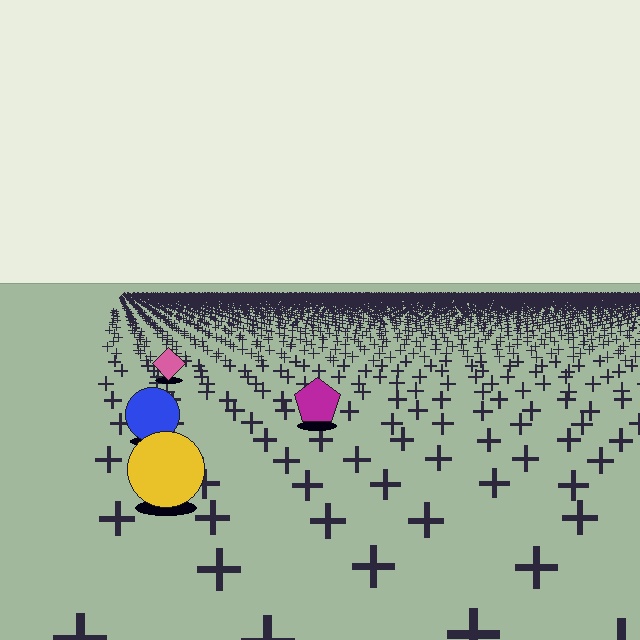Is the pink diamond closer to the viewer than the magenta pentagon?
No. The magenta pentagon is closer — you can tell from the texture gradient: the ground texture is coarser near it.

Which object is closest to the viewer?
The yellow circle is closest. The texture marks near it are larger and more spread out.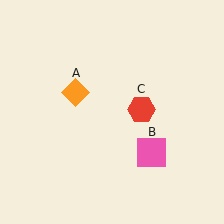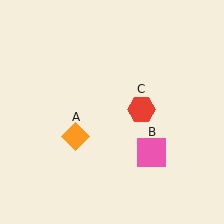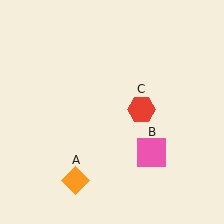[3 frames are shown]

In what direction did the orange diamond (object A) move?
The orange diamond (object A) moved down.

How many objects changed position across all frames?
1 object changed position: orange diamond (object A).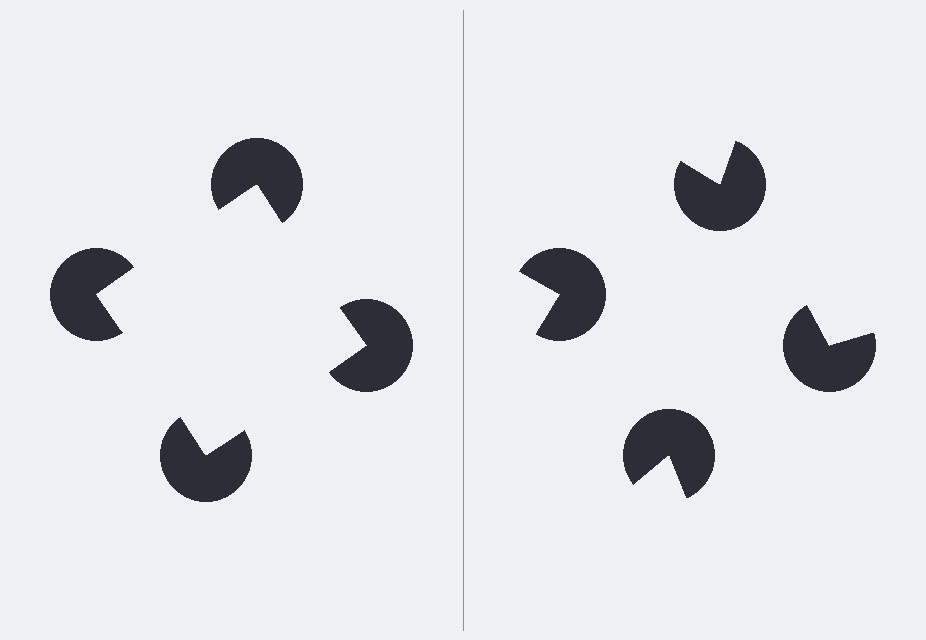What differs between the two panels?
The pac-man discs are positioned identically on both sides; only the wedge orientations differ. On the left they align to a square; on the right they are misaligned.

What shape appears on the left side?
An illusory square.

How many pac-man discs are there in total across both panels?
8 — 4 on each side.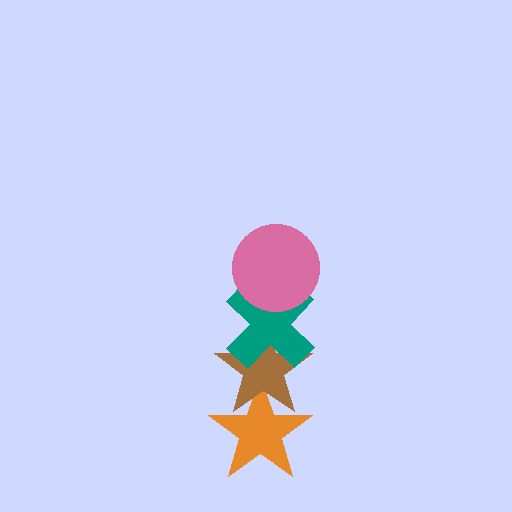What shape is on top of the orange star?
The brown star is on top of the orange star.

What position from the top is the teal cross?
The teal cross is 2nd from the top.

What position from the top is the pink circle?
The pink circle is 1st from the top.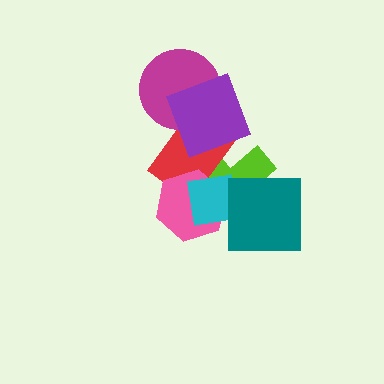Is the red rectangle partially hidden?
Yes, it is partially covered by another shape.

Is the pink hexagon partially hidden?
Yes, it is partially covered by another shape.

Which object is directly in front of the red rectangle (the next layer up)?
The pink hexagon is directly in front of the red rectangle.